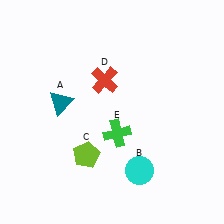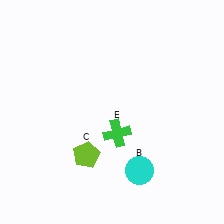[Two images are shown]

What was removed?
The teal triangle (A), the red cross (D) were removed in Image 2.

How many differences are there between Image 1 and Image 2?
There are 2 differences between the two images.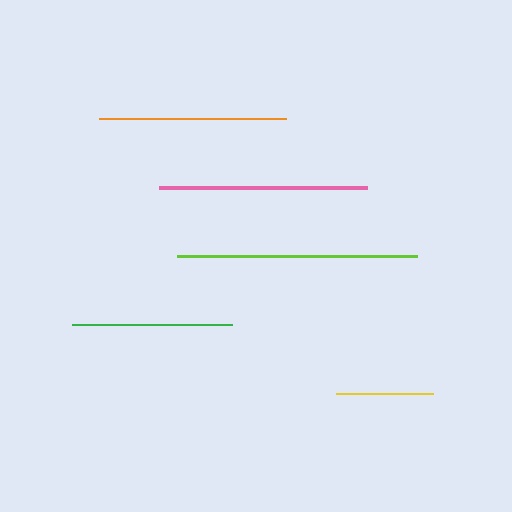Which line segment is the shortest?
The yellow line is the shortest at approximately 96 pixels.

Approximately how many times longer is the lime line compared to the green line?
The lime line is approximately 1.5 times the length of the green line.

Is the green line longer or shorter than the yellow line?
The green line is longer than the yellow line.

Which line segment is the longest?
The lime line is the longest at approximately 240 pixels.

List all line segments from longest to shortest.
From longest to shortest: lime, pink, orange, green, yellow.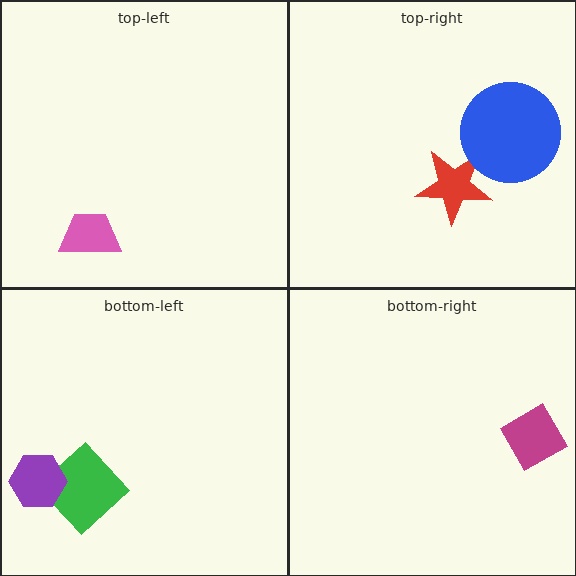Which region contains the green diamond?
The bottom-left region.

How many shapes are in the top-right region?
2.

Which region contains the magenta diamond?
The bottom-right region.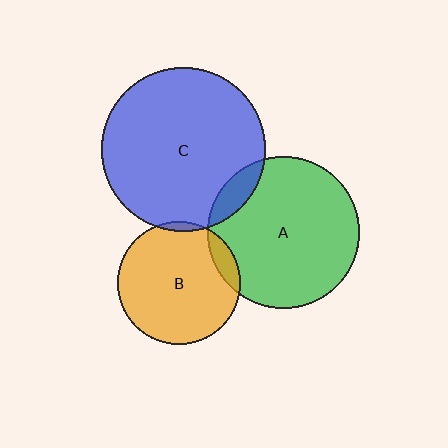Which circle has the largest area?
Circle C (blue).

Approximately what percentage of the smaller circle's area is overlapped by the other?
Approximately 10%.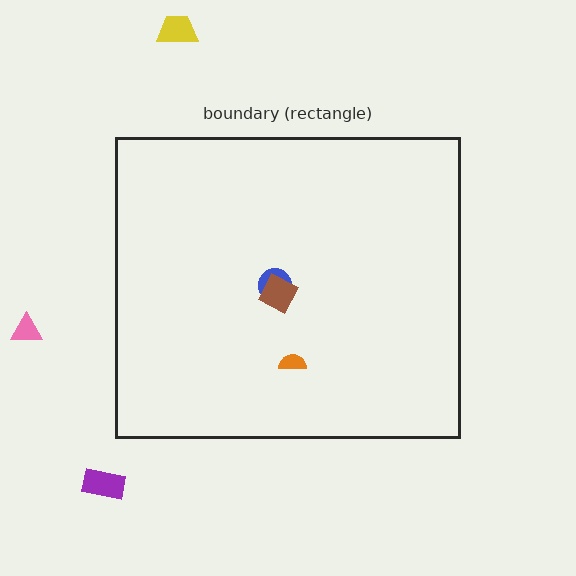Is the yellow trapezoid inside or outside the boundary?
Outside.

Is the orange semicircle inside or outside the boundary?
Inside.